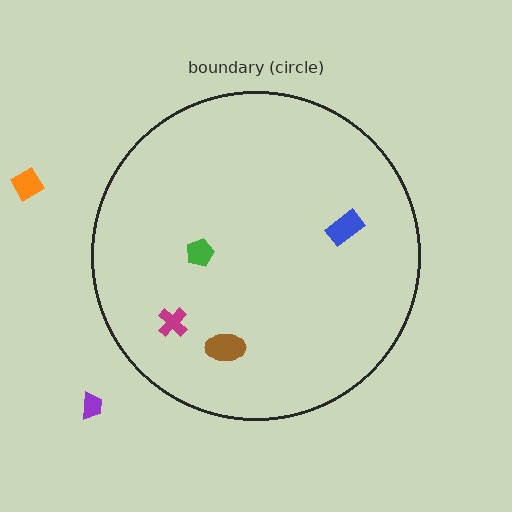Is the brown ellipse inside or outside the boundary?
Inside.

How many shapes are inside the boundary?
4 inside, 2 outside.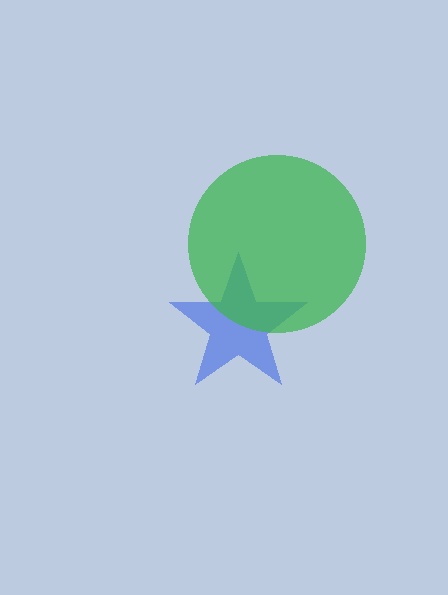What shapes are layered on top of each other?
The layered shapes are: a blue star, a green circle.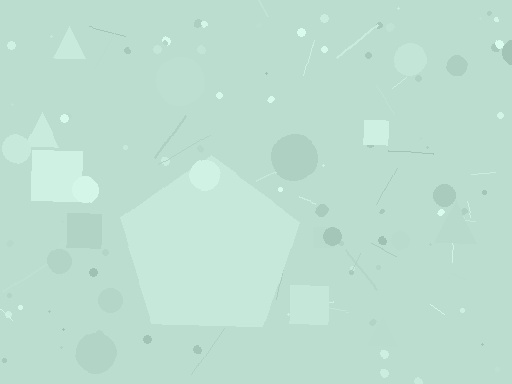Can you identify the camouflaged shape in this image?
The camouflaged shape is a pentagon.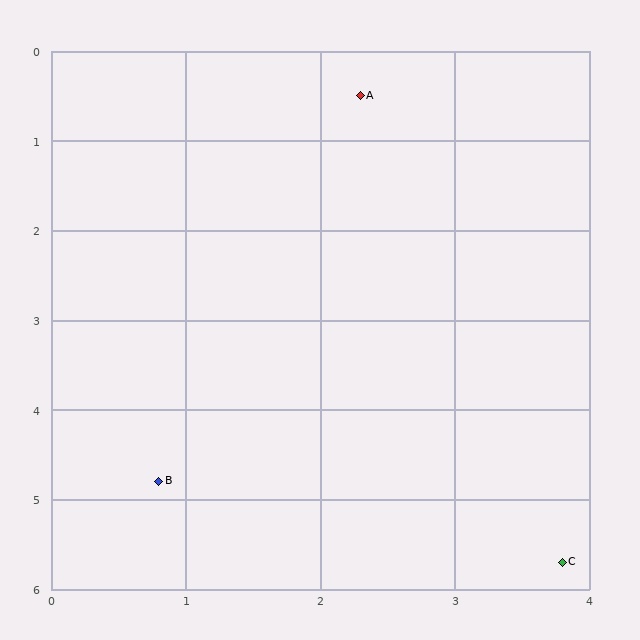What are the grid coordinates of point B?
Point B is at approximately (0.8, 4.8).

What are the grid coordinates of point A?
Point A is at approximately (2.3, 0.5).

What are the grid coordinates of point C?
Point C is at approximately (3.8, 5.7).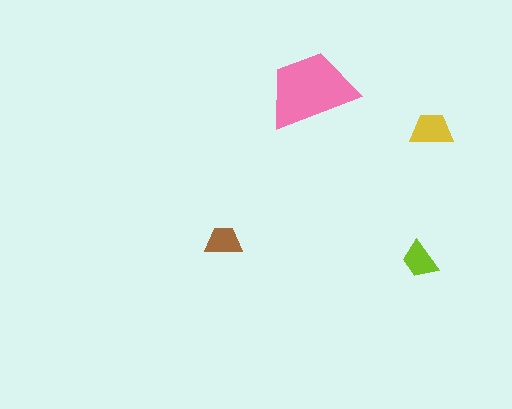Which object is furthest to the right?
The yellow trapezoid is rightmost.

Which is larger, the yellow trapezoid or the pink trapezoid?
The pink one.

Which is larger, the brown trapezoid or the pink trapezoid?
The pink one.